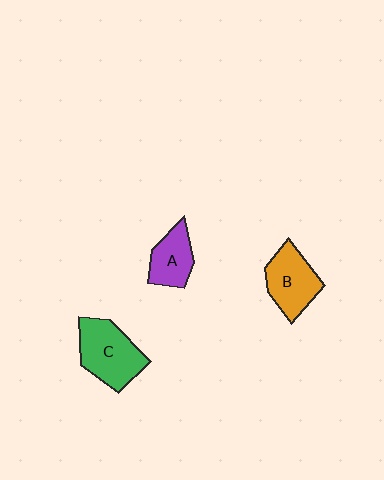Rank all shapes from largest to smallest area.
From largest to smallest: C (green), B (orange), A (purple).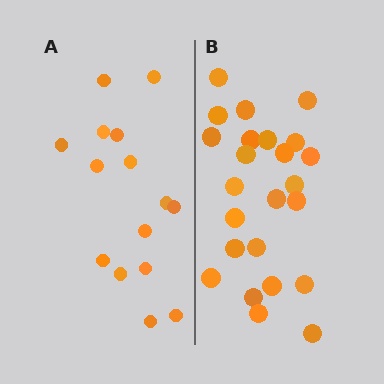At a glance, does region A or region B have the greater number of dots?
Region B (the right region) has more dots.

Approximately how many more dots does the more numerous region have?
Region B has roughly 8 or so more dots than region A.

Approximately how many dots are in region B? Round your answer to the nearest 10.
About 20 dots. (The exact count is 24, which rounds to 20.)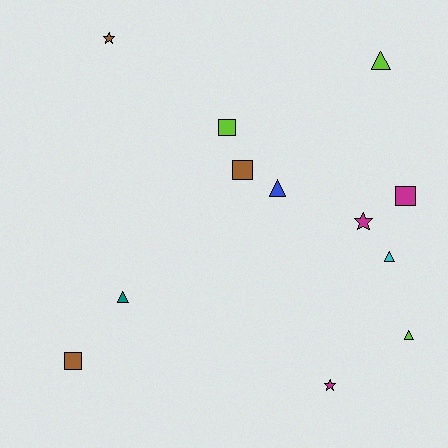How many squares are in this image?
There are 4 squares.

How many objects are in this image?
There are 12 objects.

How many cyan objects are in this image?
There is 1 cyan object.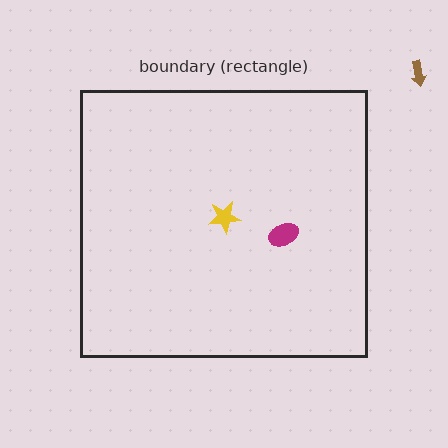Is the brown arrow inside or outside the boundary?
Outside.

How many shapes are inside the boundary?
2 inside, 1 outside.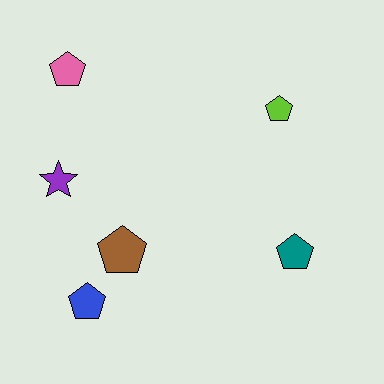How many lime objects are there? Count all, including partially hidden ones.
There is 1 lime object.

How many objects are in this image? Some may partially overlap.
There are 6 objects.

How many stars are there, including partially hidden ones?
There is 1 star.